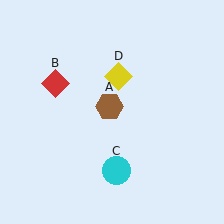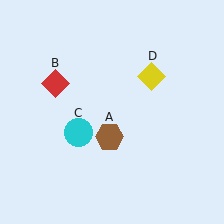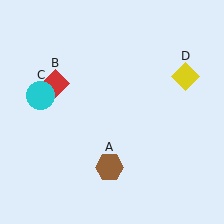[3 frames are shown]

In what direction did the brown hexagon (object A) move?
The brown hexagon (object A) moved down.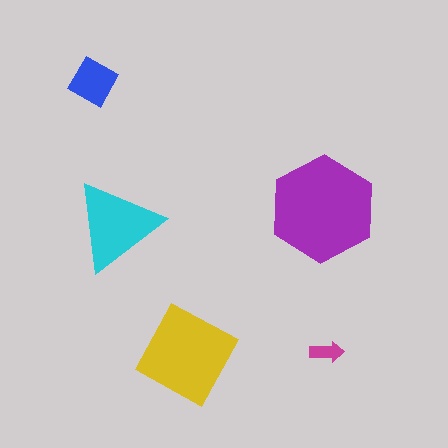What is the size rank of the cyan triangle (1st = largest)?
3rd.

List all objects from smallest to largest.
The magenta arrow, the blue diamond, the cyan triangle, the yellow square, the purple hexagon.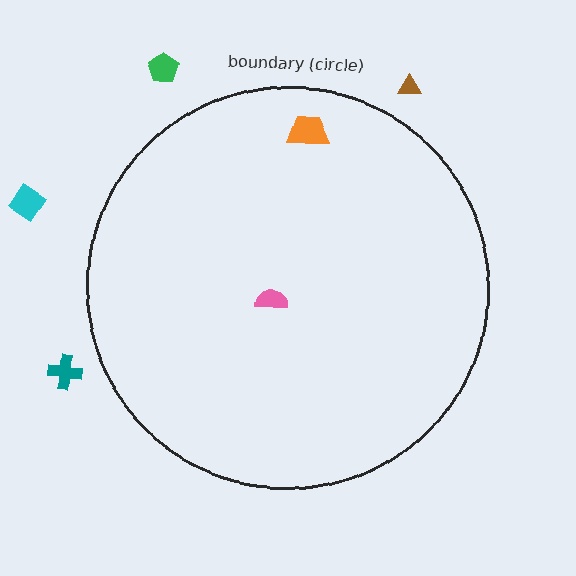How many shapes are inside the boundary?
2 inside, 4 outside.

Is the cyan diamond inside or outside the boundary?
Outside.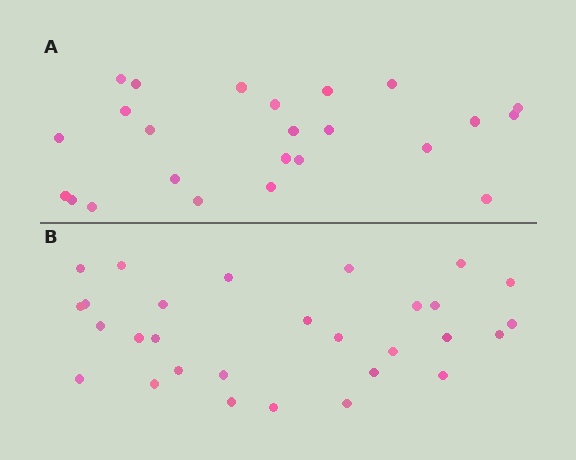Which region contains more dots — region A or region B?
Region B (the bottom region) has more dots.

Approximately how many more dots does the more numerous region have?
Region B has about 5 more dots than region A.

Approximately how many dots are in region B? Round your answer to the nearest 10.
About 30 dots. (The exact count is 29, which rounds to 30.)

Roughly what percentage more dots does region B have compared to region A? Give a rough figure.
About 20% more.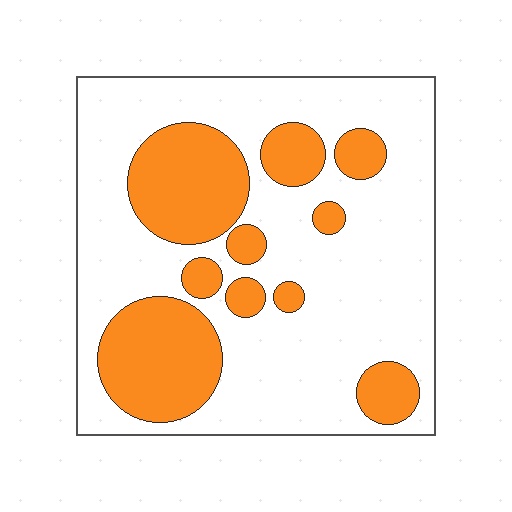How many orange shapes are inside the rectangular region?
10.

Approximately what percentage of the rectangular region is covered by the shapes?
Approximately 30%.